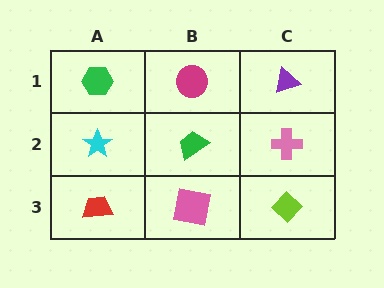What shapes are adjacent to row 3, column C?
A pink cross (row 2, column C), a pink square (row 3, column B).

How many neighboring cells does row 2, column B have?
4.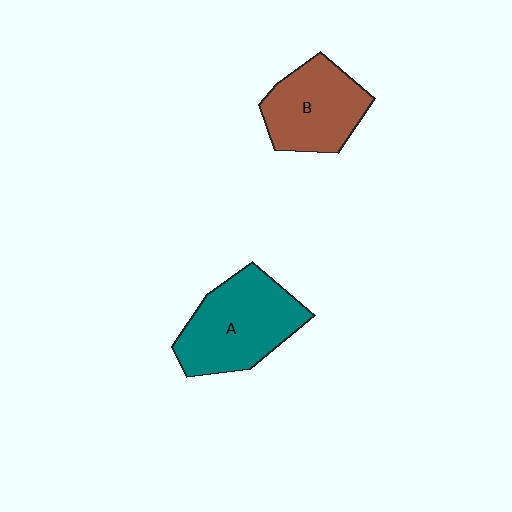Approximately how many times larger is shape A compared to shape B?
Approximately 1.2 times.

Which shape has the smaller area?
Shape B (brown).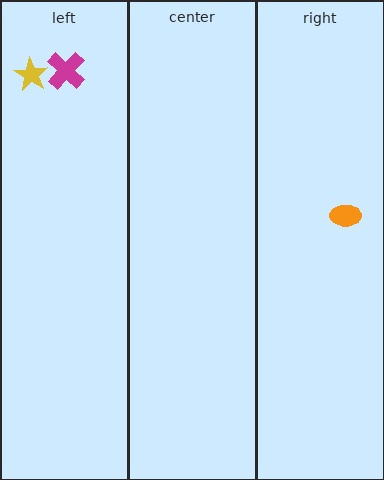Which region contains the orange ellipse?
The right region.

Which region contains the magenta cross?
The left region.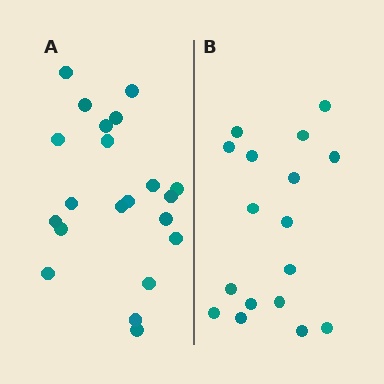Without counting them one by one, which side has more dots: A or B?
Region A (the left region) has more dots.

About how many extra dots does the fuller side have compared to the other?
Region A has about 4 more dots than region B.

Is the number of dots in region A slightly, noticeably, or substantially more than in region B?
Region A has only slightly more — the two regions are fairly close. The ratio is roughly 1.2 to 1.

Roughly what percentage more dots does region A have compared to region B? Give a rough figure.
About 25% more.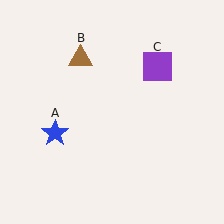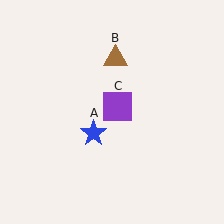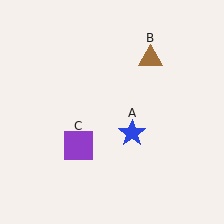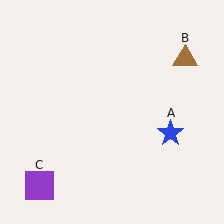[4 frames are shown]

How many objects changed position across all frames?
3 objects changed position: blue star (object A), brown triangle (object B), purple square (object C).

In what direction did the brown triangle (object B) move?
The brown triangle (object B) moved right.